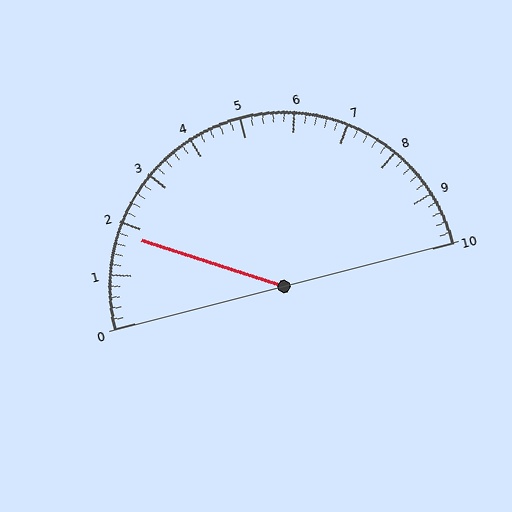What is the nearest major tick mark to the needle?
The nearest major tick mark is 2.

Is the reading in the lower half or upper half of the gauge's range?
The reading is in the lower half of the range (0 to 10).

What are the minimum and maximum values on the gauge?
The gauge ranges from 0 to 10.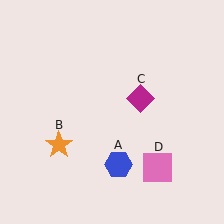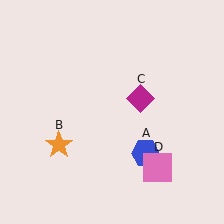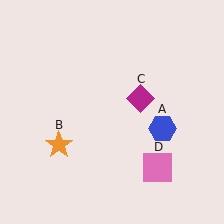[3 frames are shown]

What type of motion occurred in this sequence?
The blue hexagon (object A) rotated counterclockwise around the center of the scene.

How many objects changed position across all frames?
1 object changed position: blue hexagon (object A).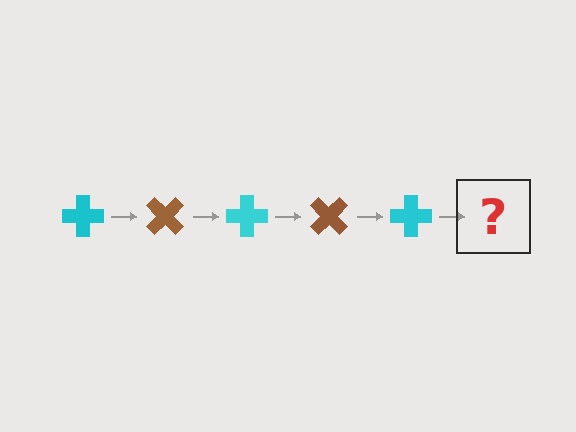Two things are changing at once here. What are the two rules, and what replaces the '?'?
The two rules are that it rotates 45 degrees each step and the color cycles through cyan and brown. The '?' should be a brown cross, rotated 225 degrees from the start.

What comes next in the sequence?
The next element should be a brown cross, rotated 225 degrees from the start.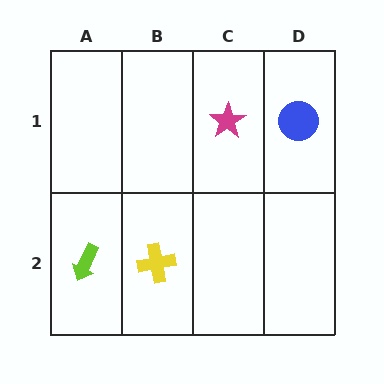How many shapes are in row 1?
2 shapes.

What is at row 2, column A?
A lime arrow.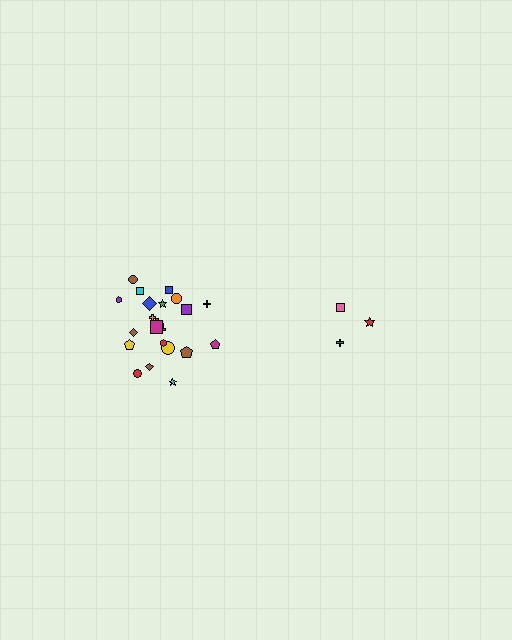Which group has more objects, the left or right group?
The left group.